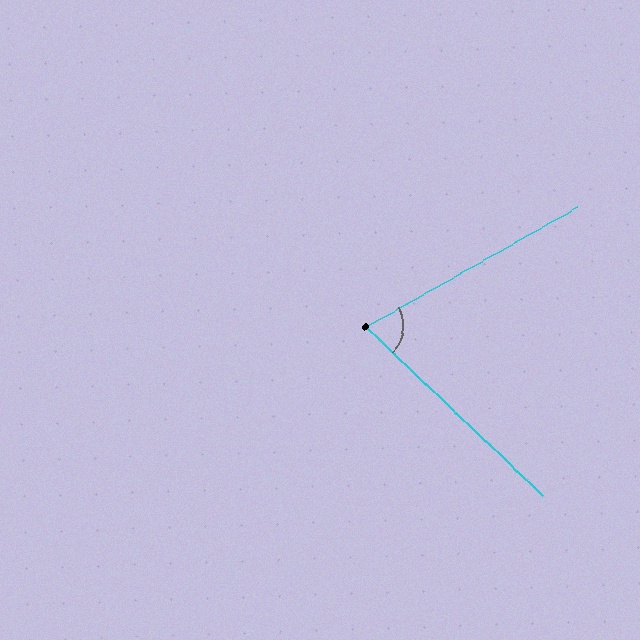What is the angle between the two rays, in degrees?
Approximately 73 degrees.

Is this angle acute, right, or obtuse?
It is acute.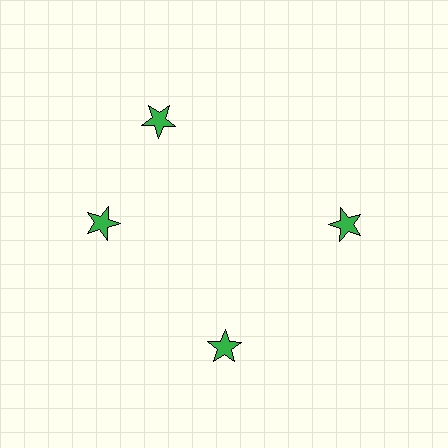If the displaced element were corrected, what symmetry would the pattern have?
It would have 4-fold rotational symmetry — the pattern would map onto itself every 90 degrees.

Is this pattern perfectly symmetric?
No. The 4 green stars are arranged in a ring, but one element near the 12 o'clock position is rotated out of alignment along the ring, breaking the 4-fold rotational symmetry.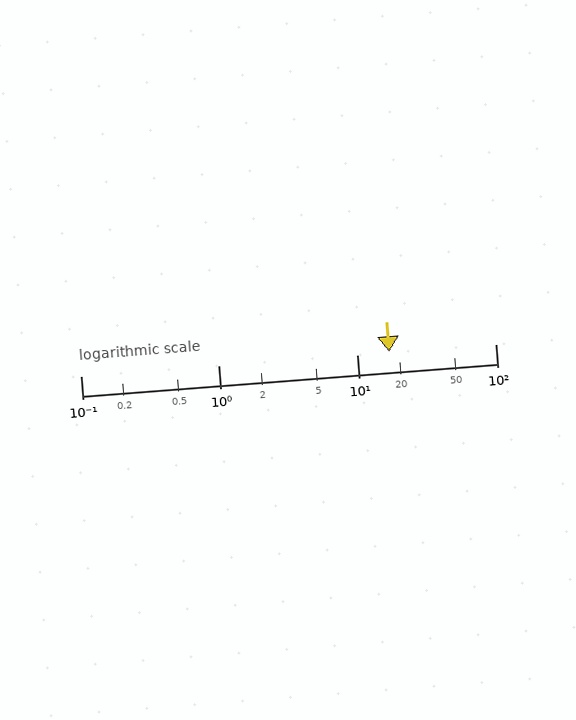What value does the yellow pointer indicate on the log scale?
The pointer indicates approximately 17.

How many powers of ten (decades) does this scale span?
The scale spans 3 decades, from 0.1 to 100.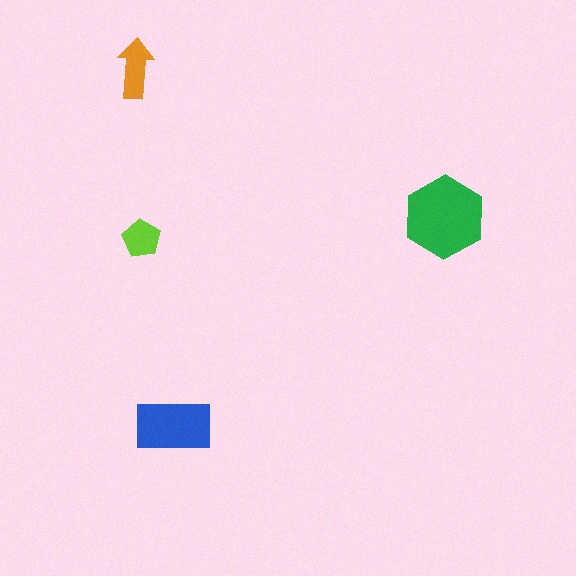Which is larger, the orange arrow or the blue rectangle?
The blue rectangle.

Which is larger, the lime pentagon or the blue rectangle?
The blue rectangle.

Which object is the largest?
The green hexagon.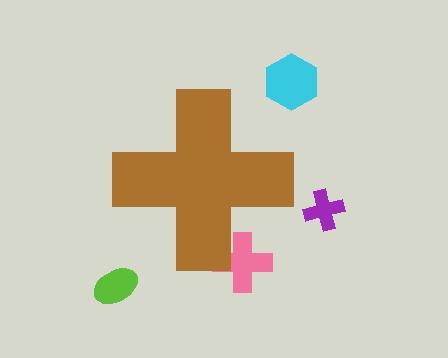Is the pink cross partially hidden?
Yes, the pink cross is partially hidden behind the brown cross.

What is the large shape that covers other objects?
A brown cross.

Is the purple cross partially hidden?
No, the purple cross is fully visible.